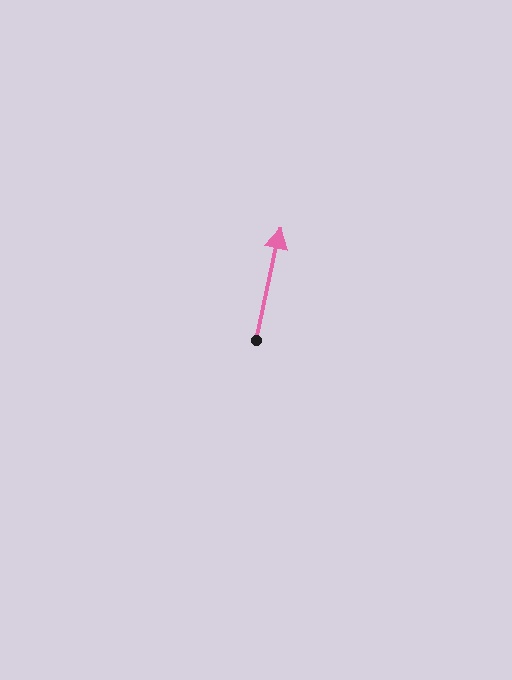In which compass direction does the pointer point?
North.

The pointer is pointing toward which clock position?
Roughly 12 o'clock.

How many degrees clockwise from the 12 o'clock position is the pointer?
Approximately 12 degrees.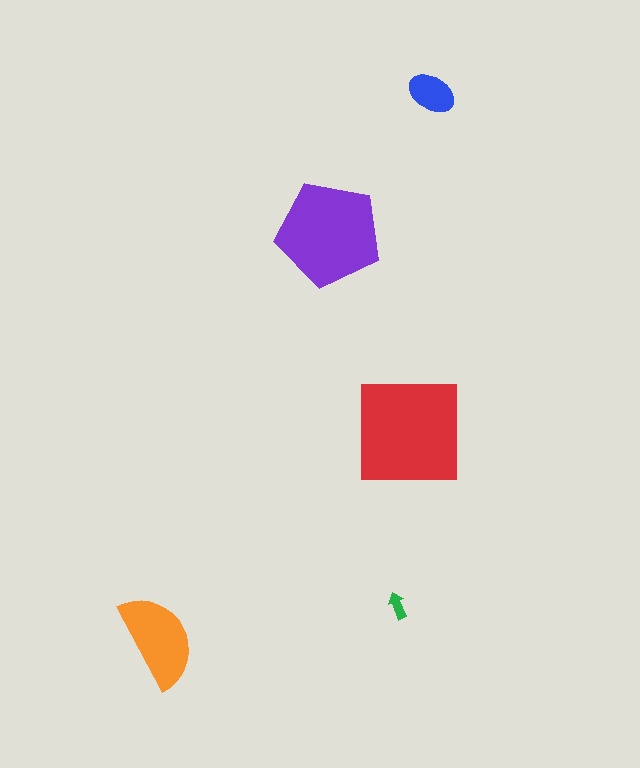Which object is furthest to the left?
The orange semicircle is leftmost.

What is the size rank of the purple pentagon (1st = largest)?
2nd.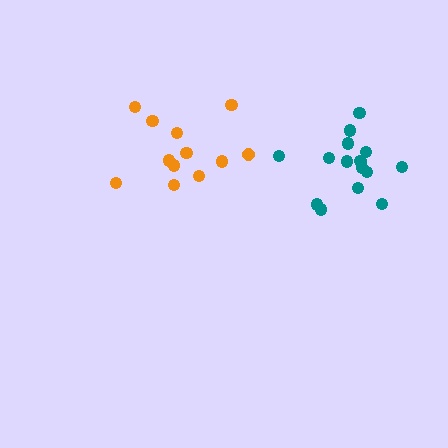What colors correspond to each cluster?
The clusters are colored: orange, teal.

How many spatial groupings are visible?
There are 2 spatial groupings.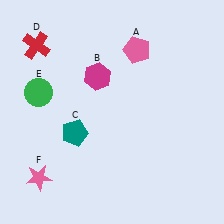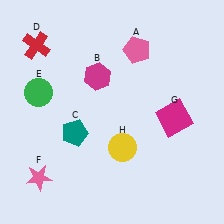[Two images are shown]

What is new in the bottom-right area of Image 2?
A yellow circle (H) was added in the bottom-right area of Image 2.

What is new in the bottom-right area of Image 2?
A magenta square (G) was added in the bottom-right area of Image 2.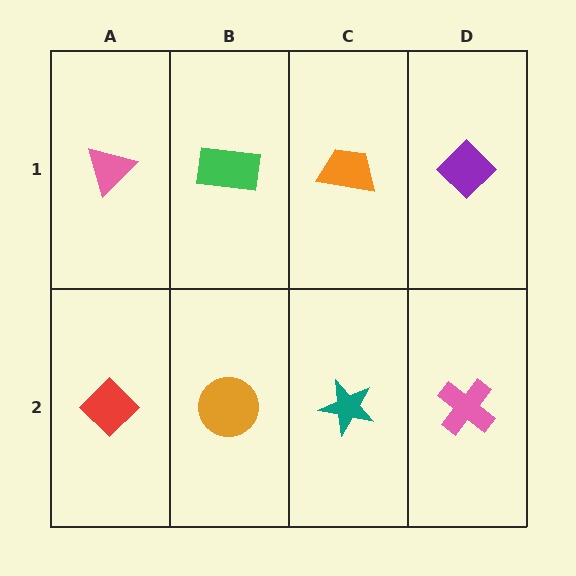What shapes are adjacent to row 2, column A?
A pink triangle (row 1, column A), an orange circle (row 2, column B).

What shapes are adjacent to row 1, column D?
A pink cross (row 2, column D), an orange trapezoid (row 1, column C).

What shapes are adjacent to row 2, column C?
An orange trapezoid (row 1, column C), an orange circle (row 2, column B), a pink cross (row 2, column D).